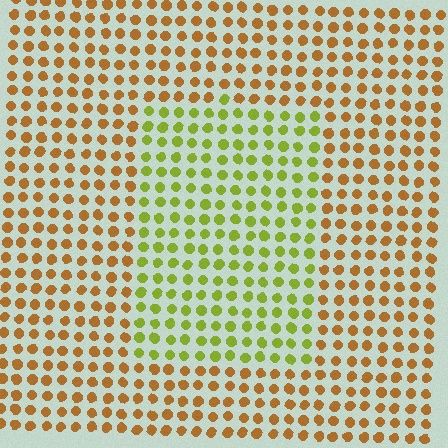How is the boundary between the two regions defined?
The boundary is defined purely by a slight shift in hue (about 48 degrees). Spacing, size, and orientation are identical on both sides.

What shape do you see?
I see a rectangle.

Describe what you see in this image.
The image is filled with small brown elements in a uniform arrangement. A rectangle-shaped region is visible where the elements are tinted to a slightly different hue, forming a subtle color boundary.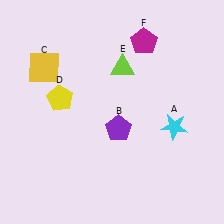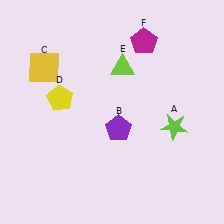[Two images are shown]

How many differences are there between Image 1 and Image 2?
There is 1 difference between the two images.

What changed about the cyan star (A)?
In Image 1, A is cyan. In Image 2, it changed to lime.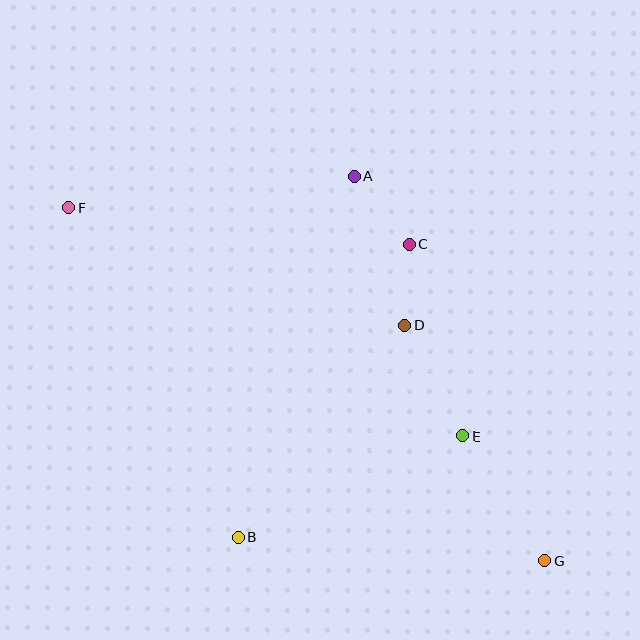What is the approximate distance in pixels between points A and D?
The distance between A and D is approximately 157 pixels.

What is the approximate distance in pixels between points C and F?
The distance between C and F is approximately 342 pixels.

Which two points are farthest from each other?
Points F and G are farthest from each other.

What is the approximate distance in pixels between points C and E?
The distance between C and E is approximately 199 pixels.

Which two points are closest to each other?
Points C and D are closest to each other.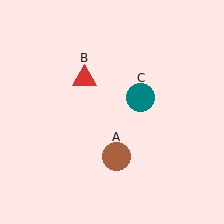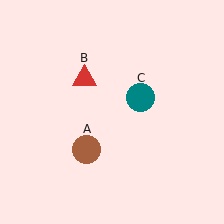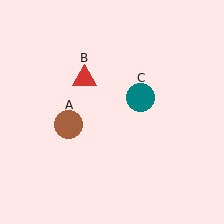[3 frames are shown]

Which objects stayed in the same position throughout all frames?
Red triangle (object B) and teal circle (object C) remained stationary.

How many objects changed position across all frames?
1 object changed position: brown circle (object A).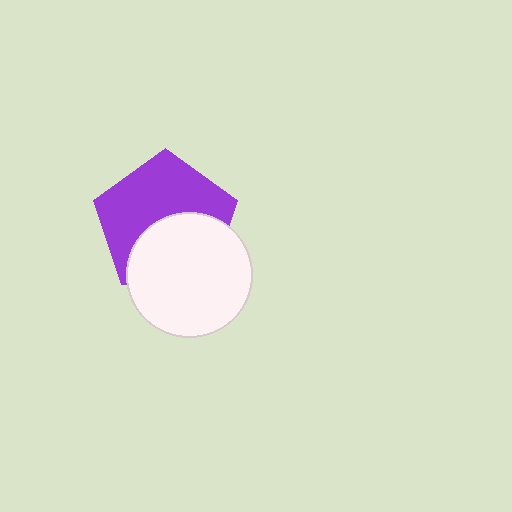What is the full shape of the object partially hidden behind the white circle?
The partially hidden object is a purple pentagon.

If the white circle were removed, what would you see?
You would see the complete purple pentagon.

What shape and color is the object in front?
The object in front is a white circle.